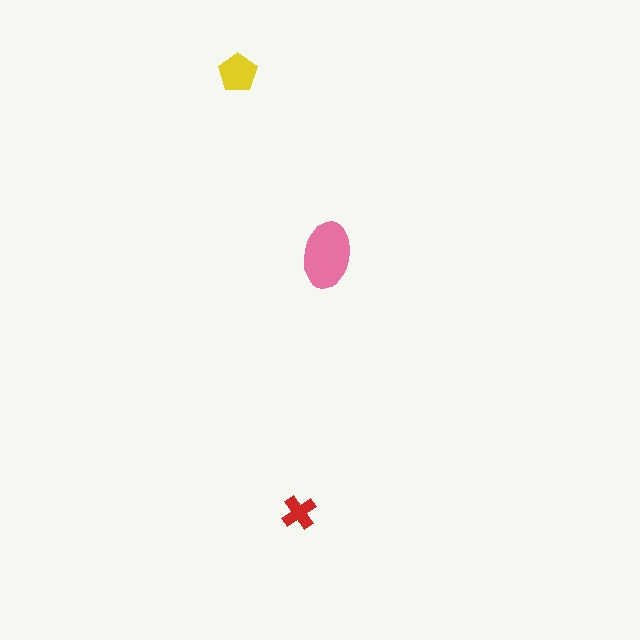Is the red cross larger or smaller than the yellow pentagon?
Smaller.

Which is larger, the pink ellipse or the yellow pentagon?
The pink ellipse.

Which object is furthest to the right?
The pink ellipse is rightmost.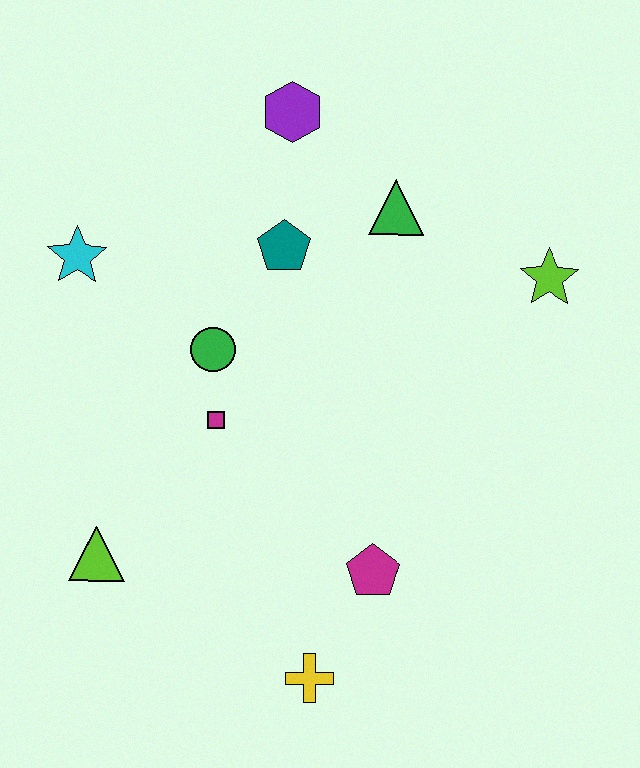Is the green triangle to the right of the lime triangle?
Yes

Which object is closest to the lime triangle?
The magenta square is closest to the lime triangle.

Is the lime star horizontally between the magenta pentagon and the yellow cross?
No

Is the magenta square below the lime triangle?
No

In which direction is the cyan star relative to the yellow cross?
The cyan star is above the yellow cross.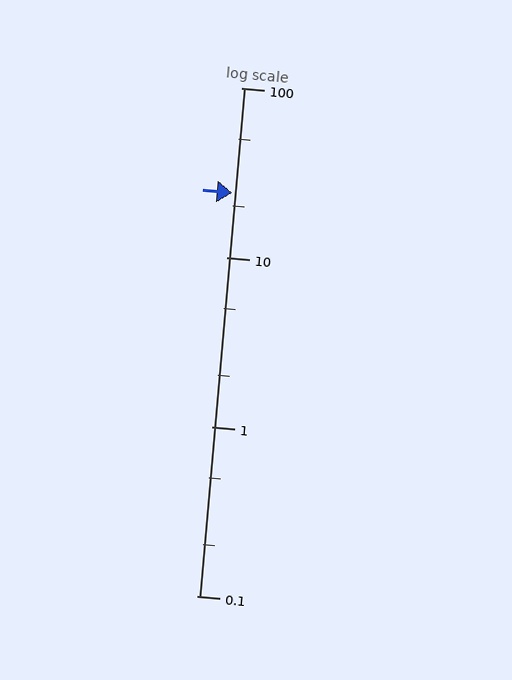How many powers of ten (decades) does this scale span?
The scale spans 3 decades, from 0.1 to 100.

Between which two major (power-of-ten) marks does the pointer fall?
The pointer is between 10 and 100.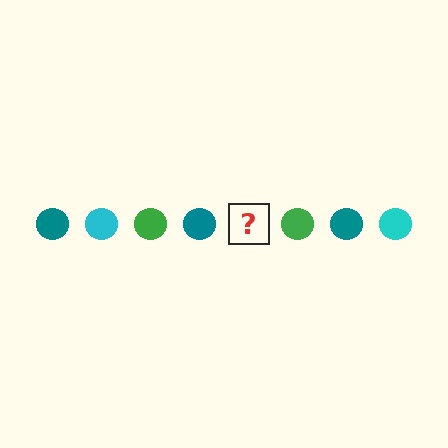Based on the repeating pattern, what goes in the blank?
The blank should be a cyan circle.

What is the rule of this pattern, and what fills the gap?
The rule is that the pattern cycles through teal, cyan, green circles. The gap should be filled with a cyan circle.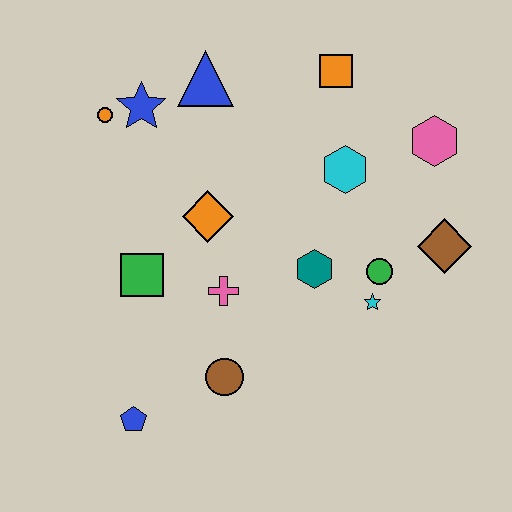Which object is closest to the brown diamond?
The green circle is closest to the brown diamond.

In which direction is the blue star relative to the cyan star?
The blue star is to the left of the cyan star.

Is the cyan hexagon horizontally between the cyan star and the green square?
Yes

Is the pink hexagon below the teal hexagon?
No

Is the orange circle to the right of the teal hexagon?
No